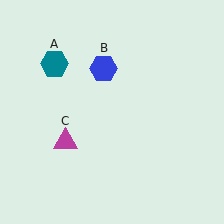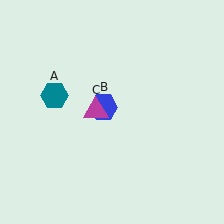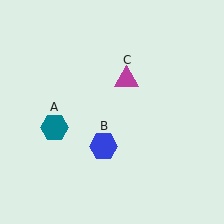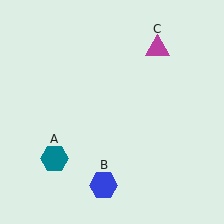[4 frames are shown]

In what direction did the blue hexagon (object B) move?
The blue hexagon (object B) moved down.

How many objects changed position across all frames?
3 objects changed position: teal hexagon (object A), blue hexagon (object B), magenta triangle (object C).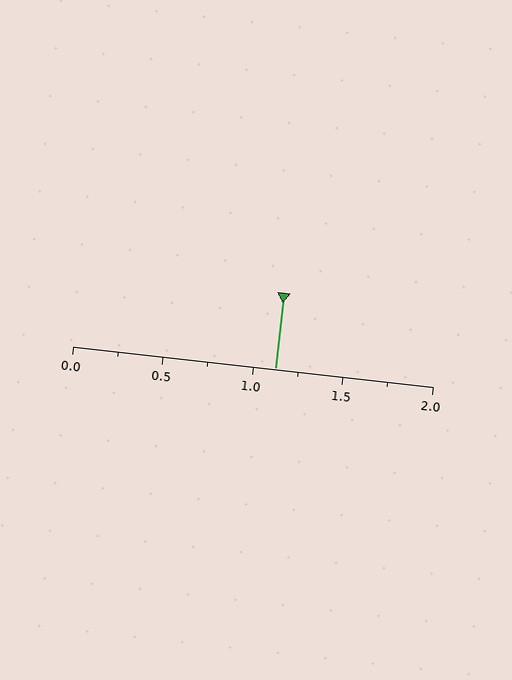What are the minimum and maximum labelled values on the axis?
The axis runs from 0.0 to 2.0.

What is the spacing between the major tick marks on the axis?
The major ticks are spaced 0.5 apart.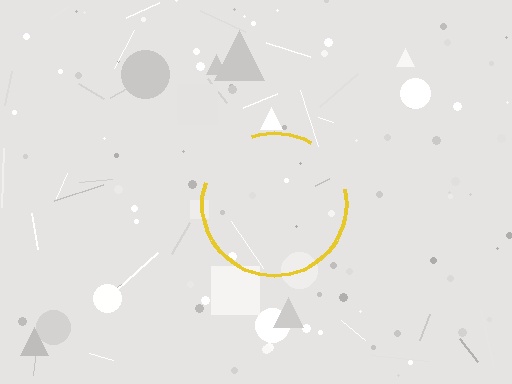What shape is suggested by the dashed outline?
The dashed outline suggests a circle.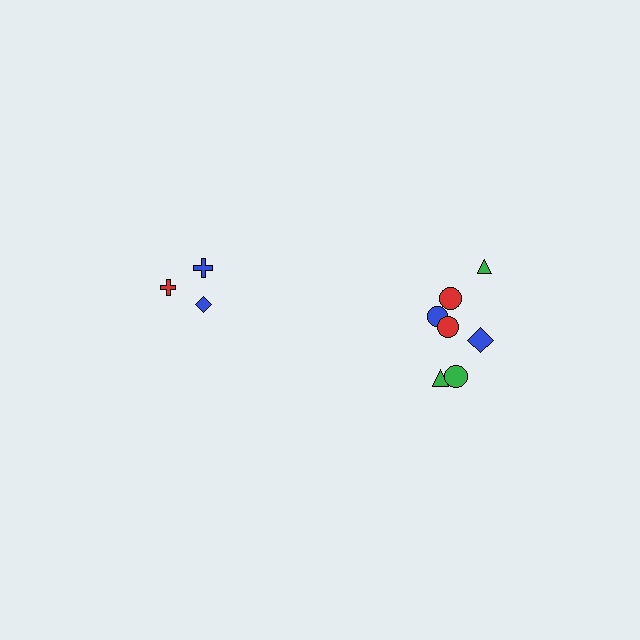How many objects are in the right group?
There are 7 objects.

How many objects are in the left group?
There are 3 objects.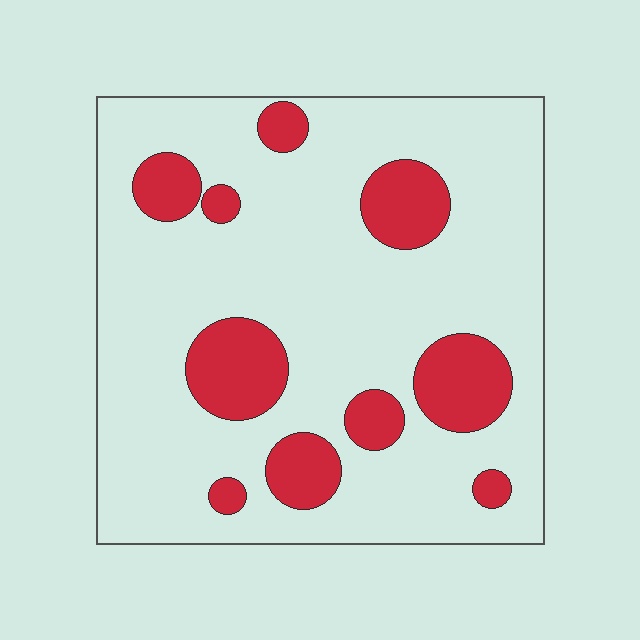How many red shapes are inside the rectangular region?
10.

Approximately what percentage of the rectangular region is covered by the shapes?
Approximately 20%.